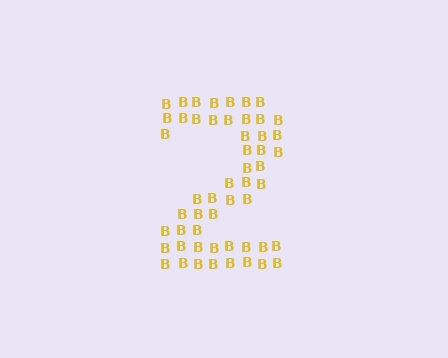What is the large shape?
The large shape is the digit 2.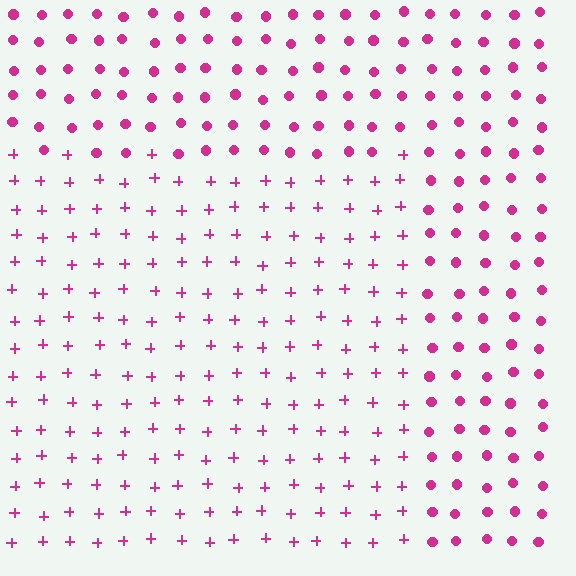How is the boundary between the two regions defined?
The boundary is defined by a change in element shape: plus signs inside vs. circles outside. All elements share the same color and spacing.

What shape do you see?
I see a rectangle.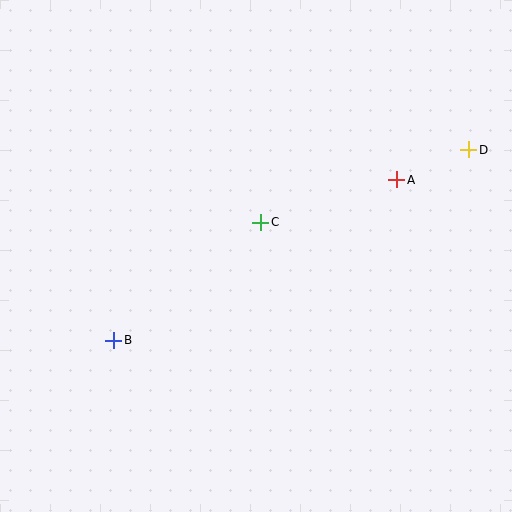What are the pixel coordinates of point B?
Point B is at (114, 340).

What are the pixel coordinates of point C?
Point C is at (261, 222).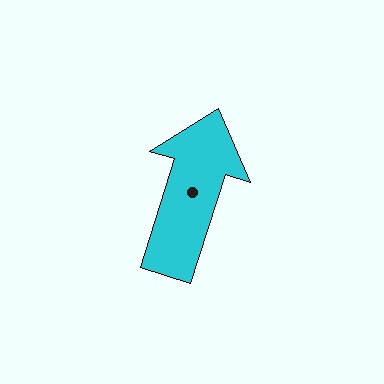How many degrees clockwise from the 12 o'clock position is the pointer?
Approximately 18 degrees.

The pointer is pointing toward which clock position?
Roughly 1 o'clock.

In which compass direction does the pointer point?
North.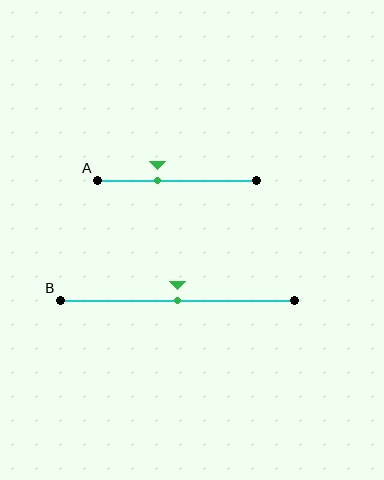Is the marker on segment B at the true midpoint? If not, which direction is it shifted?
Yes, the marker on segment B is at the true midpoint.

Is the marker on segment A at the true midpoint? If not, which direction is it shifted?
No, the marker on segment A is shifted to the left by about 12% of the segment length.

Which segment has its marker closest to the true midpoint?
Segment B has its marker closest to the true midpoint.